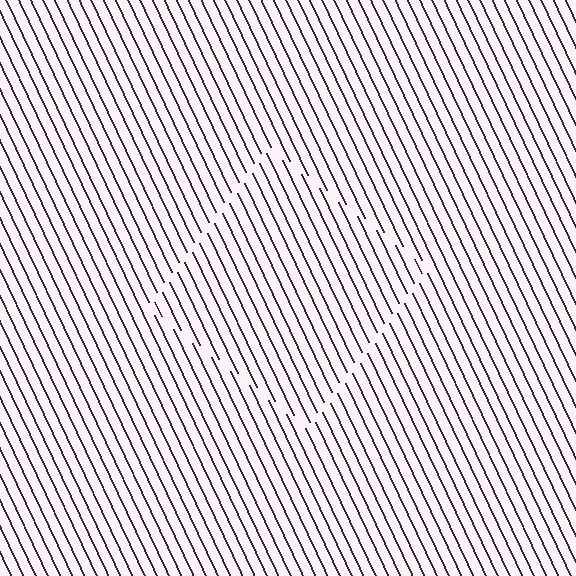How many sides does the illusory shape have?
4 sides — the line-ends trace a square.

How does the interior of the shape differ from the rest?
The interior of the shape contains the same grating, shifted by half a period — the contour is defined by the phase discontinuity where line-ends from the inner and outer gratings abut.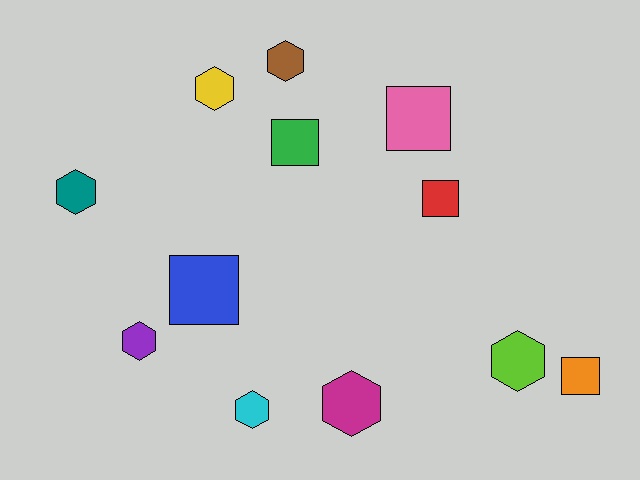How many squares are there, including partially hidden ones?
There are 5 squares.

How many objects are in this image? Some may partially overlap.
There are 12 objects.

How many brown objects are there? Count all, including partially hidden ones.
There is 1 brown object.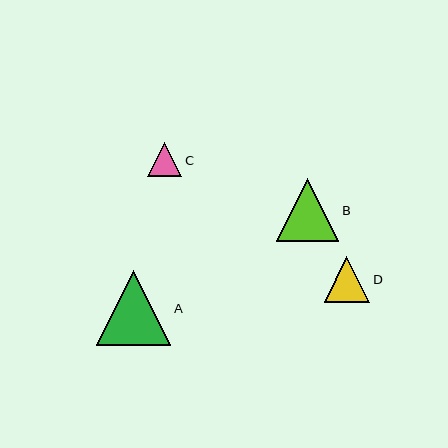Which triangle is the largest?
Triangle A is the largest with a size of approximately 74 pixels.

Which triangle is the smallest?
Triangle C is the smallest with a size of approximately 34 pixels.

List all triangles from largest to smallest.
From largest to smallest: A, B, D, C.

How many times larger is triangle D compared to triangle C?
Triangle D is approximately 1.3 times the size of triangle C.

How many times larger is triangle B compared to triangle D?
Triangle B is approximately 1.4 times the size of triangle D.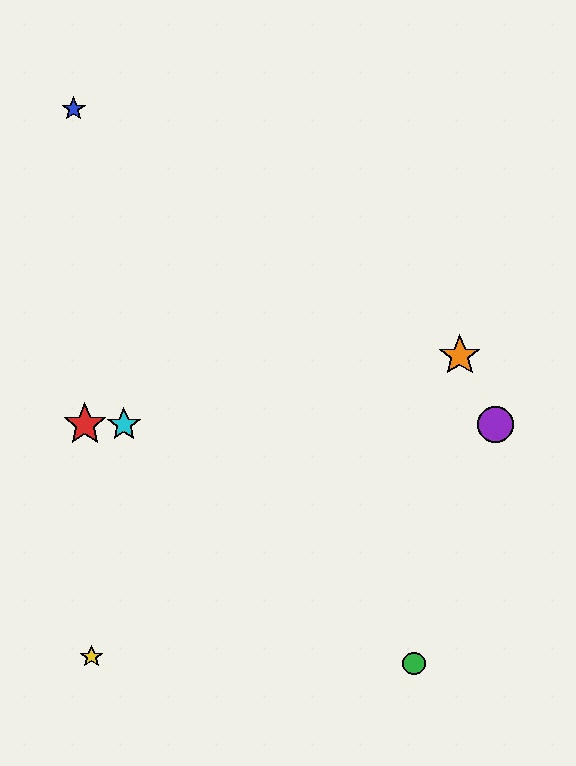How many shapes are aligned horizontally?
3 shapes (the red star, the purple circle, the cyan star) are aligned horizontally.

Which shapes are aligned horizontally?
The red star, the purple circle, the cyan star are aligned horizontally.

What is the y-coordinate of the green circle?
The green circle is at y≈663.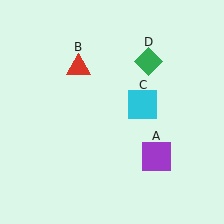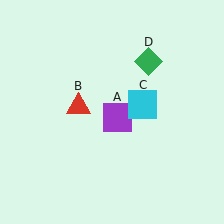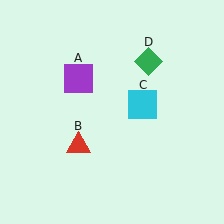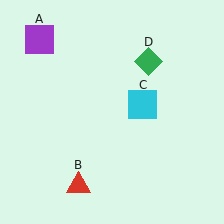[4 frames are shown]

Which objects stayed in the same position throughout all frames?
Cyan square (object C) and green diamond (object D) remained stationary.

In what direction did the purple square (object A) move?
The purple square (object A) moved up and to the left.